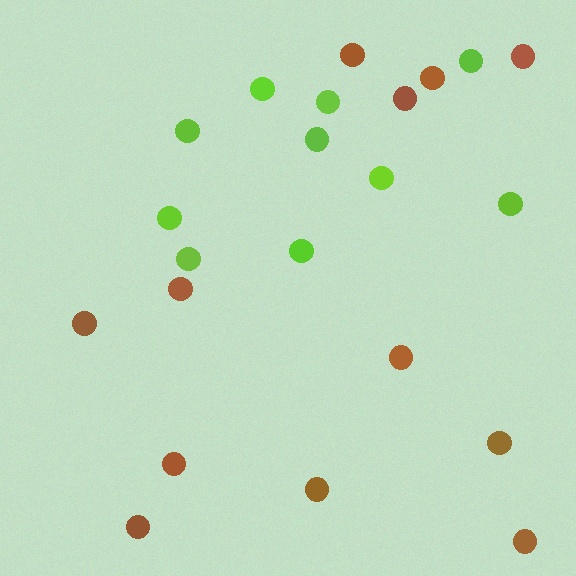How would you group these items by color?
There are 2 groups: one group of lime circles (10) and one group of brown circles (12).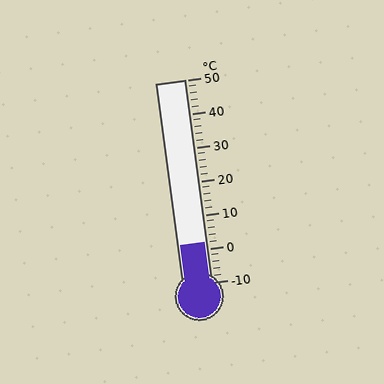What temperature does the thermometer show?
The thermometer shows approximately 2°C.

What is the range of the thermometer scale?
The thermometer scale ranges from -10°C to 50°C.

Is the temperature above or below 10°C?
The temperature is below 10°C.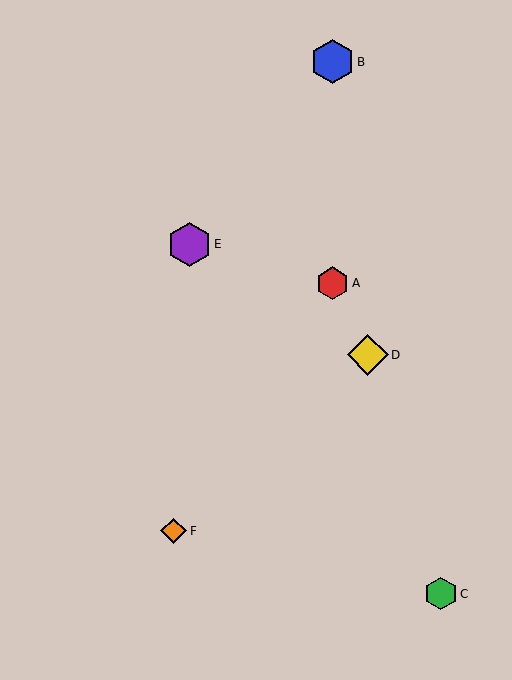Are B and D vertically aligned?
No, B is at x≈333 and D is at x≈368.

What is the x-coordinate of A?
Object A is at x≈333.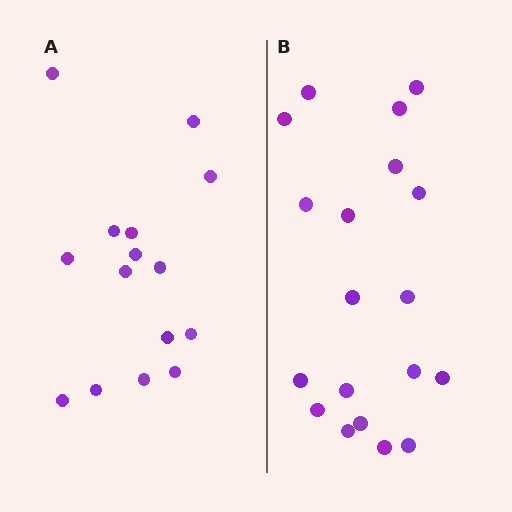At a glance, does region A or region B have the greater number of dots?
Region B (the right region) has more dots.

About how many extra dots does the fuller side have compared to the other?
Region B has about 4 more dots than region A.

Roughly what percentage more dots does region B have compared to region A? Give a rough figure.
About 25% more.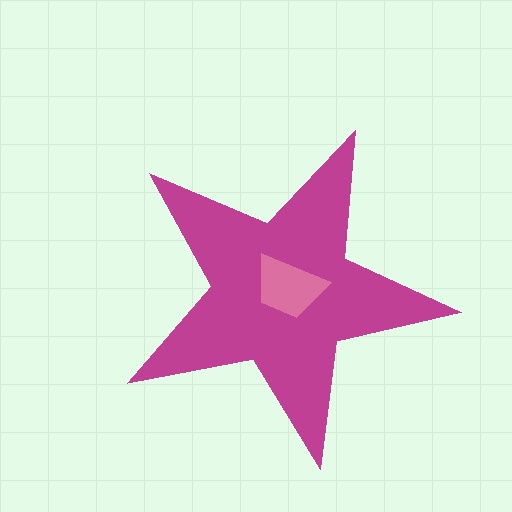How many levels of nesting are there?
2.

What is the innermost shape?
The pink trapezoid.